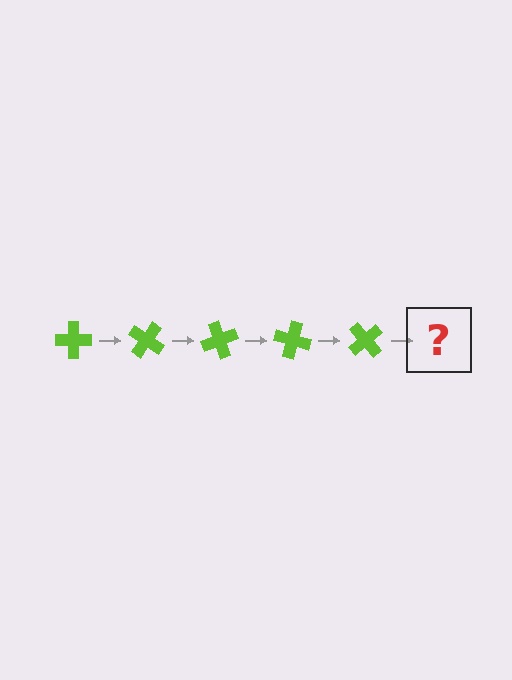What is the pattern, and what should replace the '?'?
The pattern is that the cross rotates 35 degrees each step. The '?' should be a lime cross rotated 175 degrees.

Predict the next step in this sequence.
The next step is a lime cross rotated 175 degrees.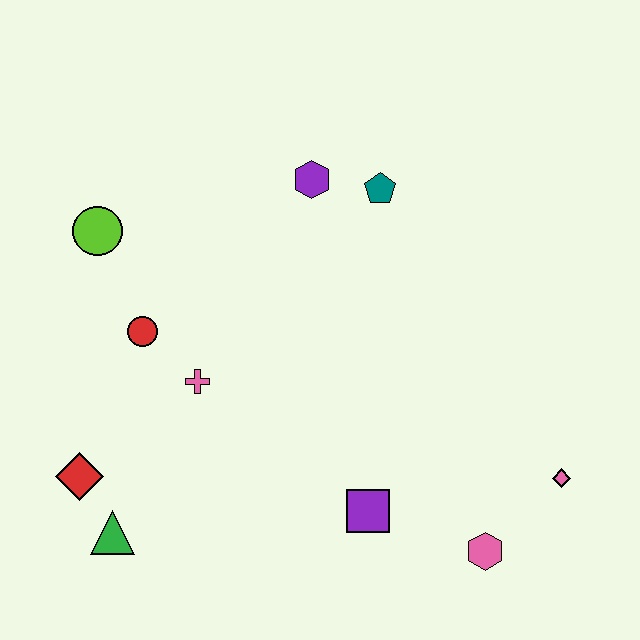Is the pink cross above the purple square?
Yes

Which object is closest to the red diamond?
The green triangle is closest to the red diamond.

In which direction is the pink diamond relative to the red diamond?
The pink diamond is to the right of the red diamond.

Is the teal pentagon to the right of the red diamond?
Yes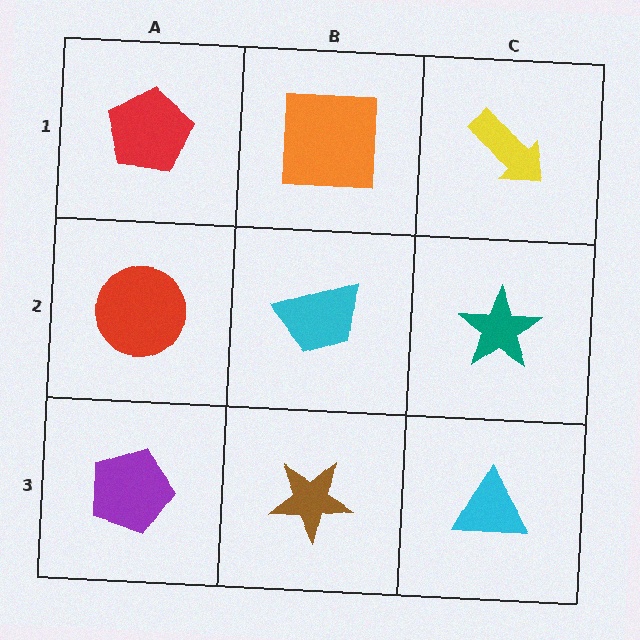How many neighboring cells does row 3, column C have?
2.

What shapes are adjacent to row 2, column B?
An orange square (row 1, column B), a brown star (row 3, column B), a red circle (row 2, column A), a teal star (row 2, column C).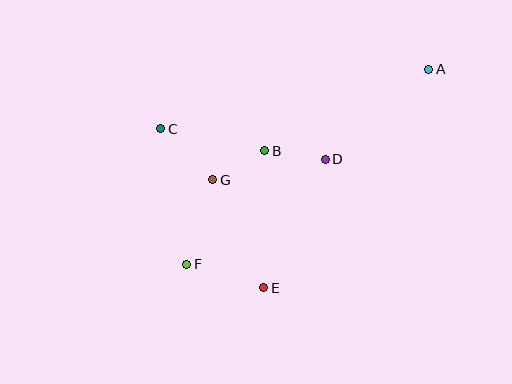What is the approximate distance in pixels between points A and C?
The distance between A and C is approximately 274 pixels.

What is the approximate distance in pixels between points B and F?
The distance between B and F is approximately 137 pixels.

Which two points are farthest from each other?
Points A and F are farthest from each other.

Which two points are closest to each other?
Points B and G are closest to each other.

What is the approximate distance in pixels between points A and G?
The distance between A and G is approximately 243 pixels.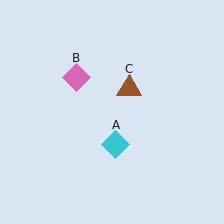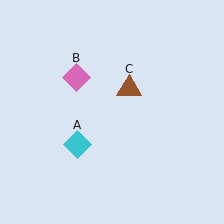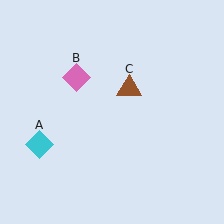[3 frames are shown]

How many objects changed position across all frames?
1 object changed position: cyan diamond (object A).